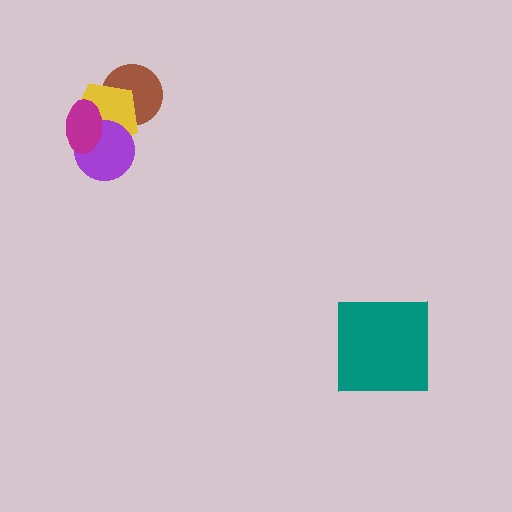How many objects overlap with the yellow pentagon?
3 objects overlap with the yellow pentagon.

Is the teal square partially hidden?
No, no other shape covers it.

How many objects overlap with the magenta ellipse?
2 objects overlap with the magenta ellipse.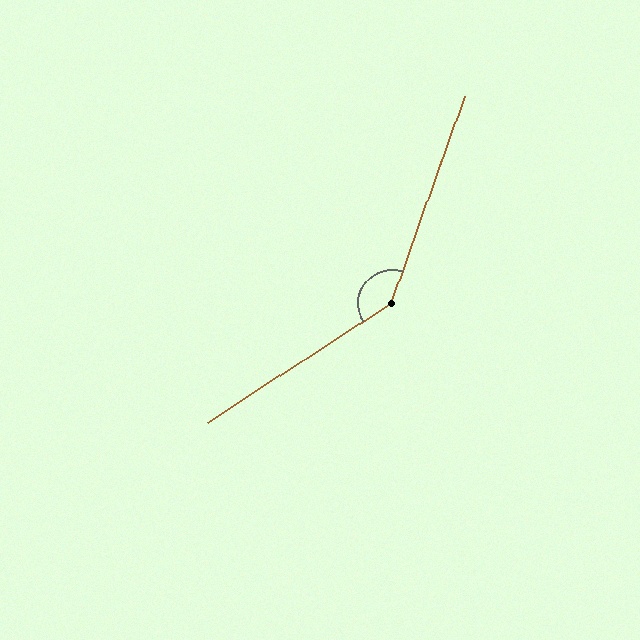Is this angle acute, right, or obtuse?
It is obtuse.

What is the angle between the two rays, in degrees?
Approximately 143 degrees.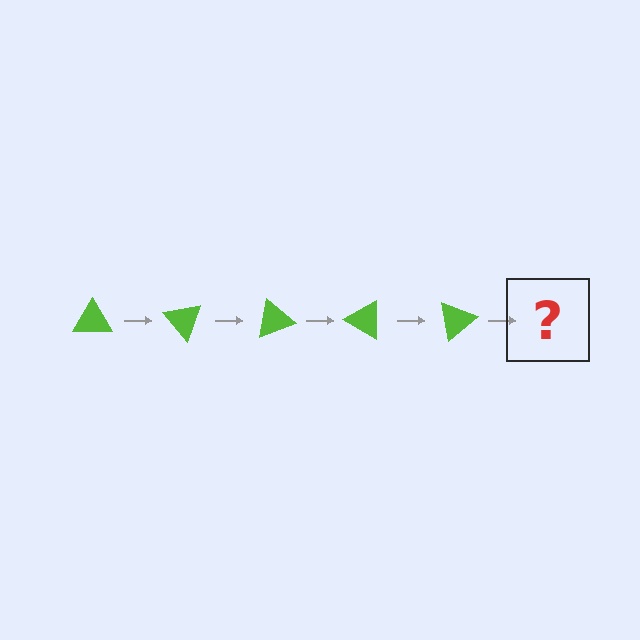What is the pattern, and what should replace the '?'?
The pattern is that the triangle rotates 50 degrees each step. The '?' should be a lime triangle rotated 250 degrees.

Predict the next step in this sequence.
The next step is a lime triangle rotated 250 degrees.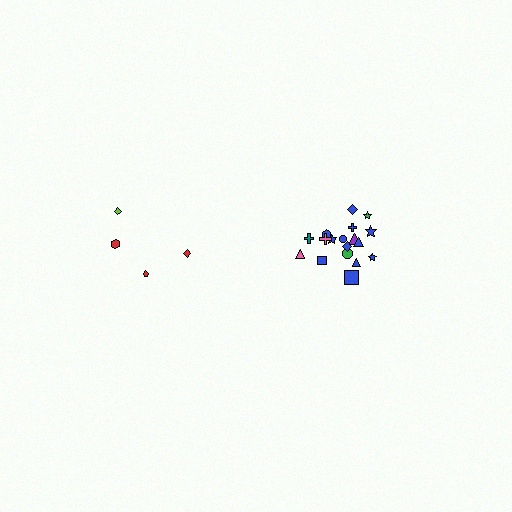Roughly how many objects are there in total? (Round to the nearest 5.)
Roughly 20 objects in total.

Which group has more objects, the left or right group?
The right group.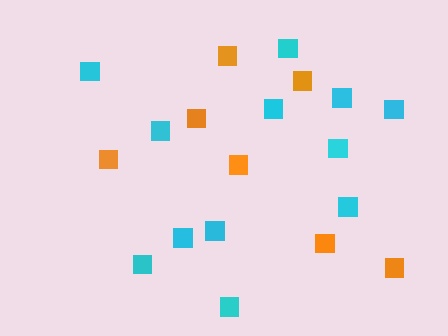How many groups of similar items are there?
There are 2 groups: one group of cyan squares (12) and one group of orange squares (7).